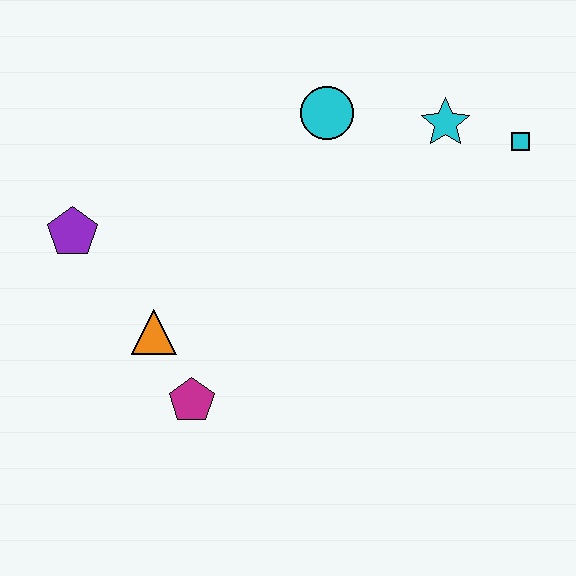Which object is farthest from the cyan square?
The purple pentagon is farthest from the cyan square.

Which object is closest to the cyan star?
The cyan square is closest to the cyan star.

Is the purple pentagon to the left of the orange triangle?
Yes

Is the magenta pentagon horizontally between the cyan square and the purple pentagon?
Yes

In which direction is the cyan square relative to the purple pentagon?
The cyan square is to the right of the purple pentagon.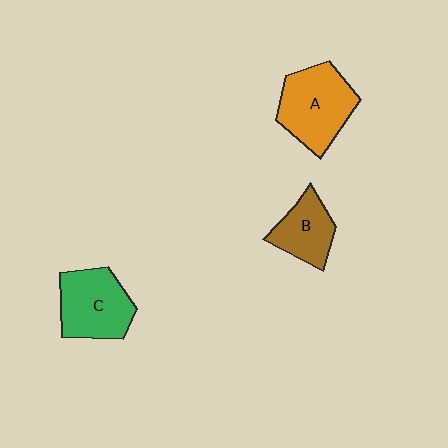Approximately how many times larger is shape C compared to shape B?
Approximately 1.4 times.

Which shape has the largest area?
Shape A (orange).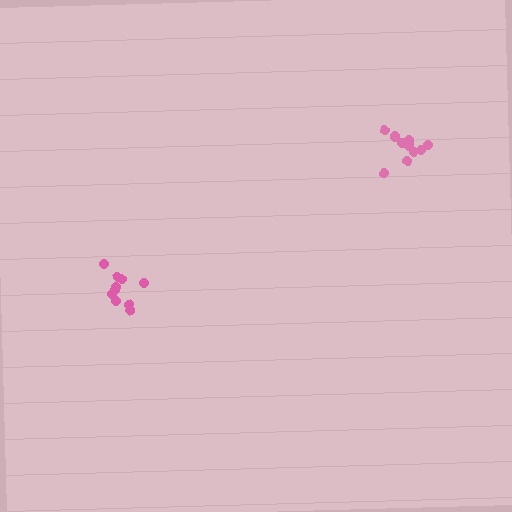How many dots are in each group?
Group 1: 10 dots, Group 2: 11 dots (21 total).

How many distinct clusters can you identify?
There are 2 distinct clusters.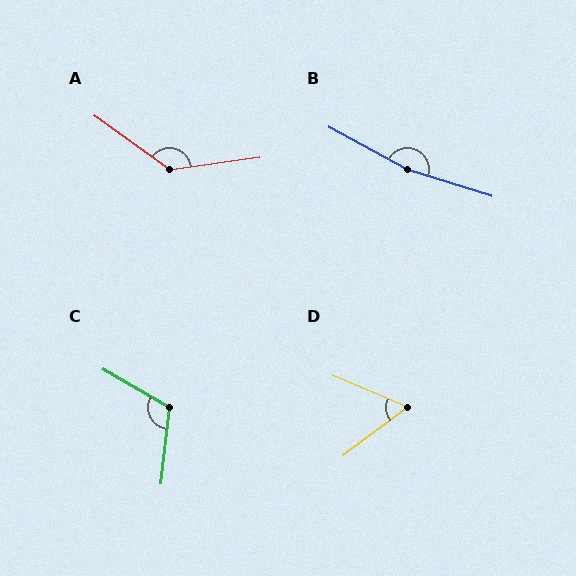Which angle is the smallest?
D, at approximately 60 degrees.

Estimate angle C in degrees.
Approximately 114 degrees.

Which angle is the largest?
B, at approximately 169 degrees.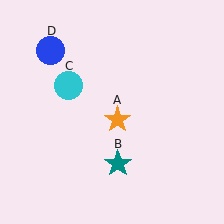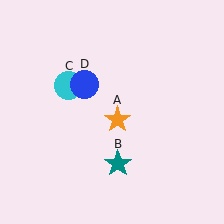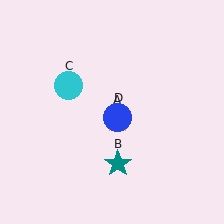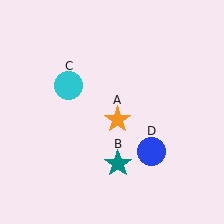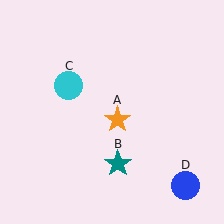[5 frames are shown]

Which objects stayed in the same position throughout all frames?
Orange star (object A) and teal star (object B) and cyan circle (object C) remained stationary.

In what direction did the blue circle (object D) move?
The blue circle (object D) moved down and to the right.